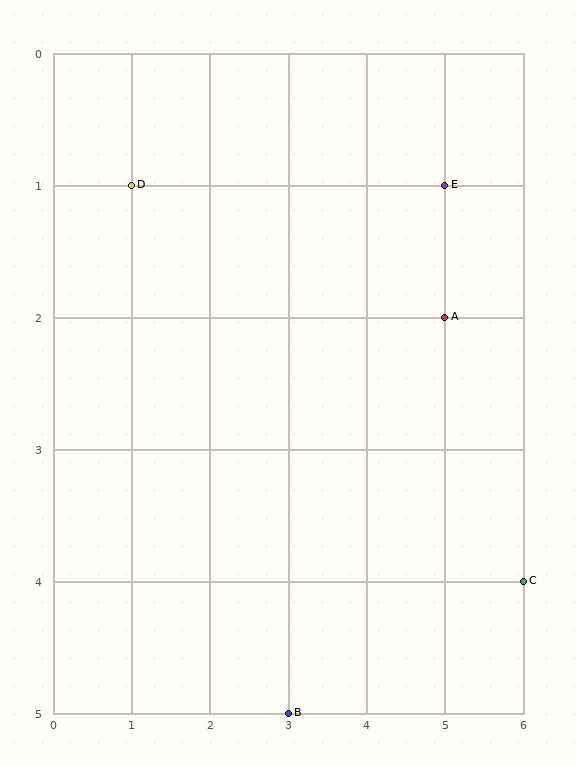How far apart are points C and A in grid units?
Points C and A are 1 column and 2 rows apart (about 2.2 grid units diagonally).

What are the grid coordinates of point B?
Point B is at grid coordinates (3, 5).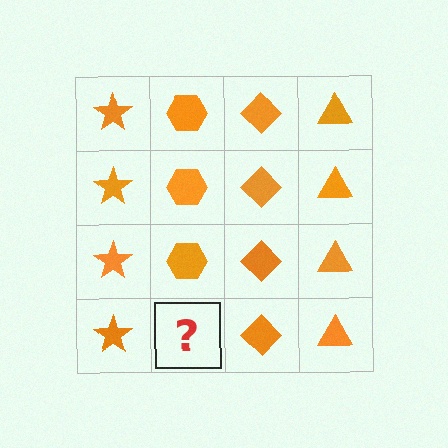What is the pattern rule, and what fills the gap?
The rule is that each column has a consistent shape. The gap should be filled with an orange hexagon.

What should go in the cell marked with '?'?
The missing cell should contain an orange hexagon.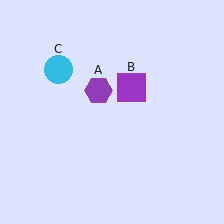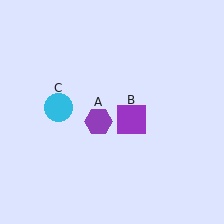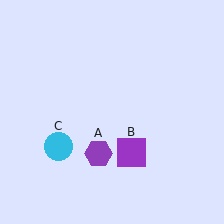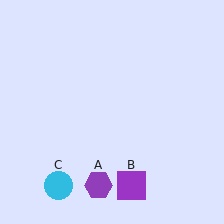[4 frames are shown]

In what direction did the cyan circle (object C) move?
The cyan circle (object C) moved down.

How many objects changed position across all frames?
3 objects changed position: purple hexagon (object A), purple square (object B), cyan circle (object C).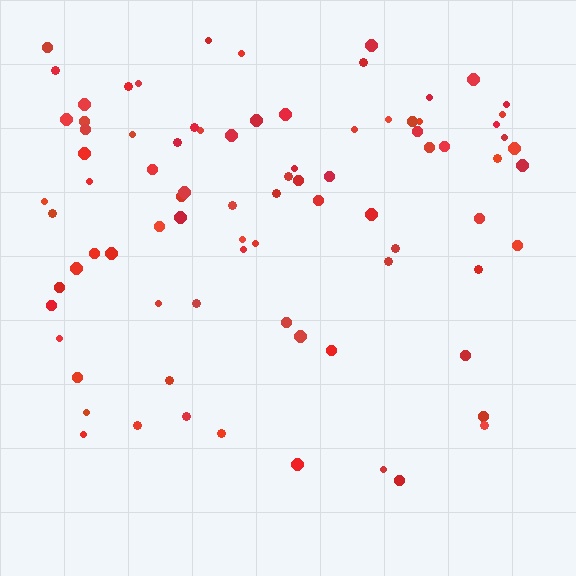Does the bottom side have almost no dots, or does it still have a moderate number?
Still a moderate number, just noticeably fewer than the top.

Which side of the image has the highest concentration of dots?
The top.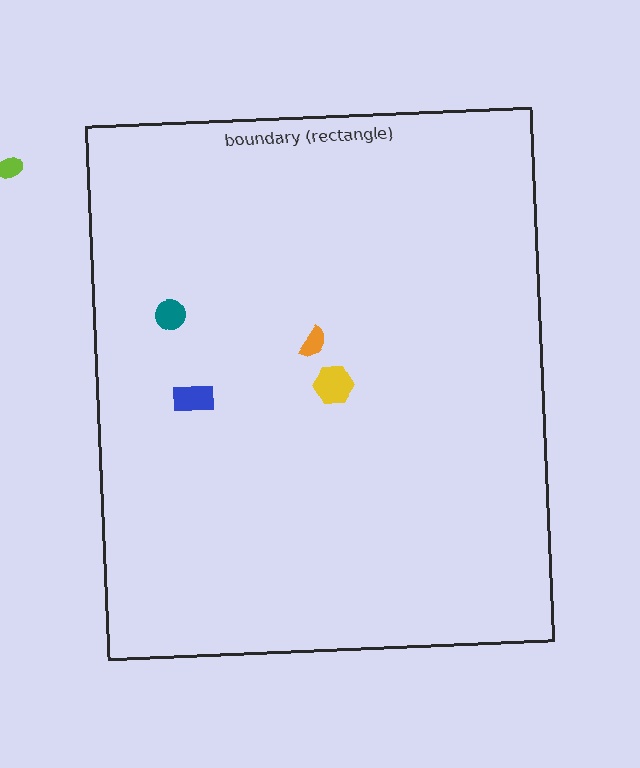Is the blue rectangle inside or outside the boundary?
Inside.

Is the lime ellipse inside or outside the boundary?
Outside.